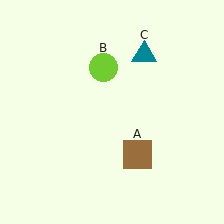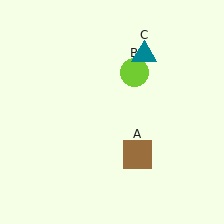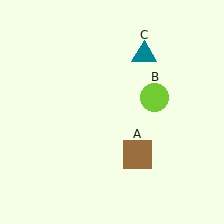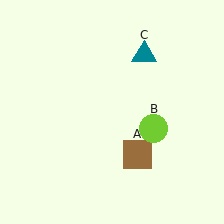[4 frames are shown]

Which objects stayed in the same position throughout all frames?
Brown square (object A) and teal triangle (object C) remained stationary.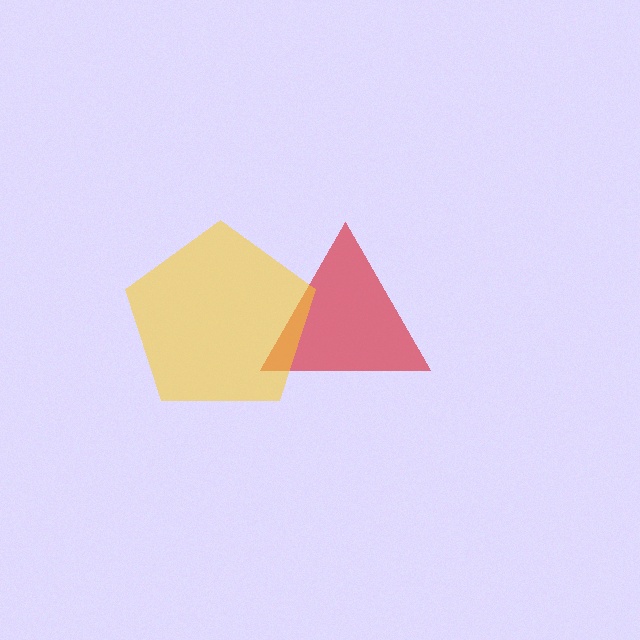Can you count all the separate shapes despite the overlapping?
Yes, there are 2 separate shapes.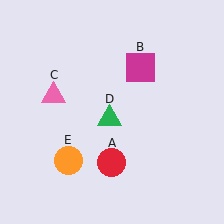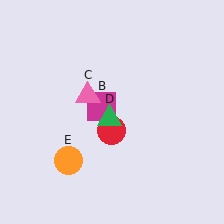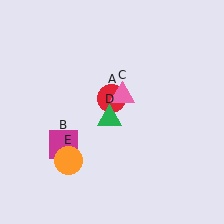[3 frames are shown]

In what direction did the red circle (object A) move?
The red circle (object A) moved up.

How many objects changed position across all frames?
3 objects changed position: red circle (object A), magenta square (object B), pink triangle (object C).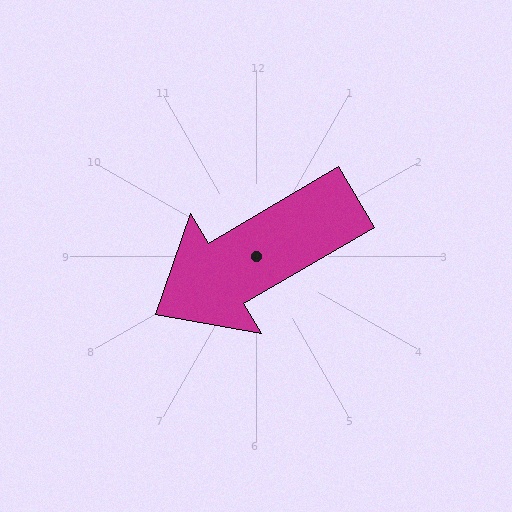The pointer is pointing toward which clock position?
Roughly 8 o'clock.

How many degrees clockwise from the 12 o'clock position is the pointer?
Approximately 240 degrees.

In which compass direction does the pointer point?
Southwest.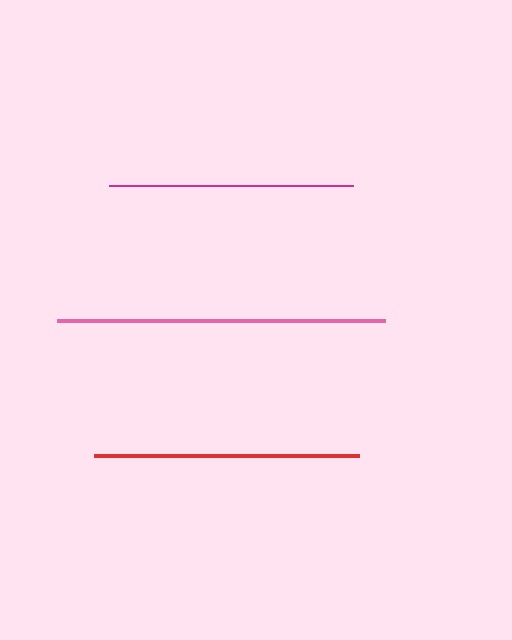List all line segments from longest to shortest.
From longest to shortest: pink, red, magenta.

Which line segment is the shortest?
The magenta line is the shortest at approximately 243 pixels.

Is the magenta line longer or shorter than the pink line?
The pink line is longer than the magenta line.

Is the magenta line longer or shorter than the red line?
The red line is longer than the magenta line.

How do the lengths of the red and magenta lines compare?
The red and magenta lines are approximately the same length.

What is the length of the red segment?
The red segment is approximately 265 pixels long.